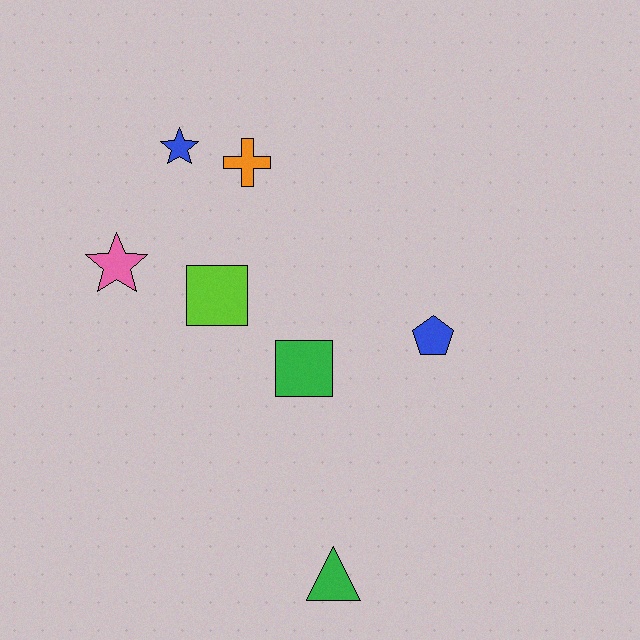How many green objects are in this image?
There are 2 green objects.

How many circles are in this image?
There are no circles.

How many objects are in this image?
There are 7 objects.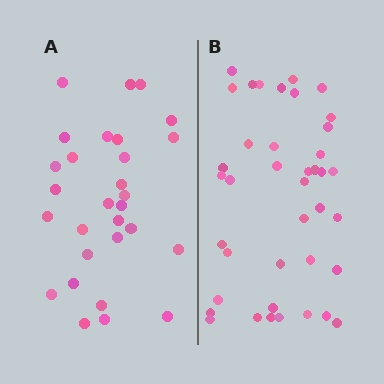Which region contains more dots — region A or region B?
Region B (the right region) has more dots.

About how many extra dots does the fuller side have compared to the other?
Region B has roughly 12 or so more dots than region A.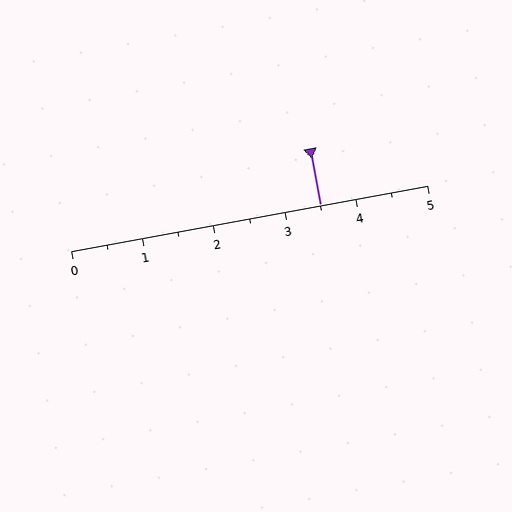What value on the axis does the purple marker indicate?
The marker indicates approximately 3.5.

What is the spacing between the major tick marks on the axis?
The major ticks are spaced 1 apart.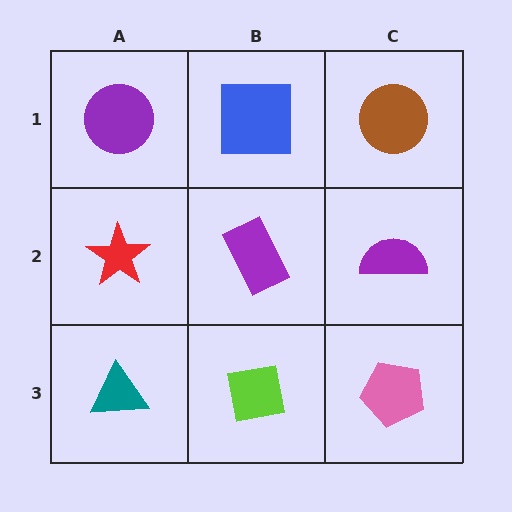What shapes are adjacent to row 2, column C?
A brown circle (row 1, column C), a pink pentagon (row 3, column C), a purple rectangle (row 2, column B).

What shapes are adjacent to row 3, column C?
A purple semicircle (row 2, column C), a lime square (row 3, column B).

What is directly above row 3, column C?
A purple semicircle.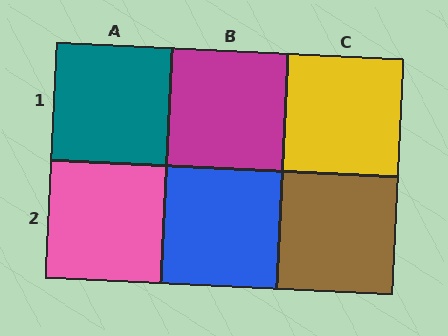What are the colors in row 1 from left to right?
Teal, magenta, yellow.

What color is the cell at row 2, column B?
Blue.